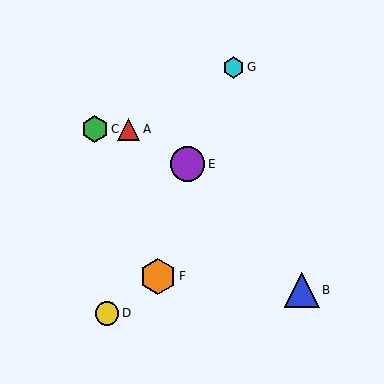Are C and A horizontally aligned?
Yes, both are at y≈129.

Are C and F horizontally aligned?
No, C is at y≈129 and F is at y≈276.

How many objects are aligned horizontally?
2 objects (A, C) are aligned horizontally.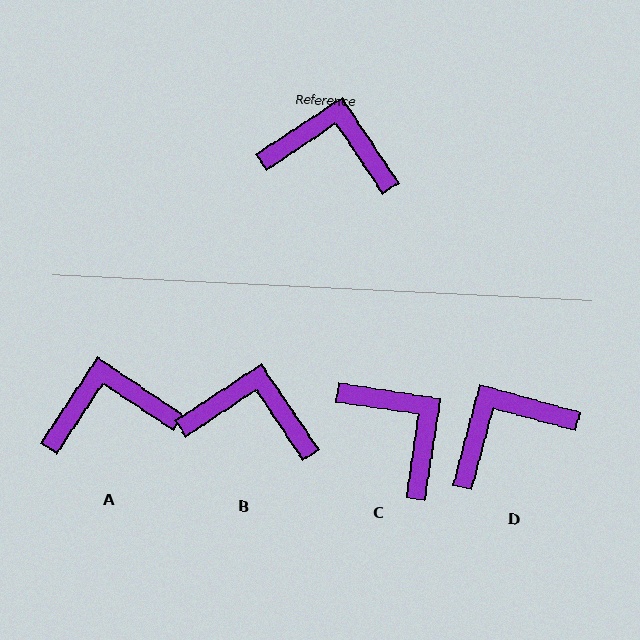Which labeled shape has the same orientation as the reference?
B.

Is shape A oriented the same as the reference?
No, it is off by about 23 degrees.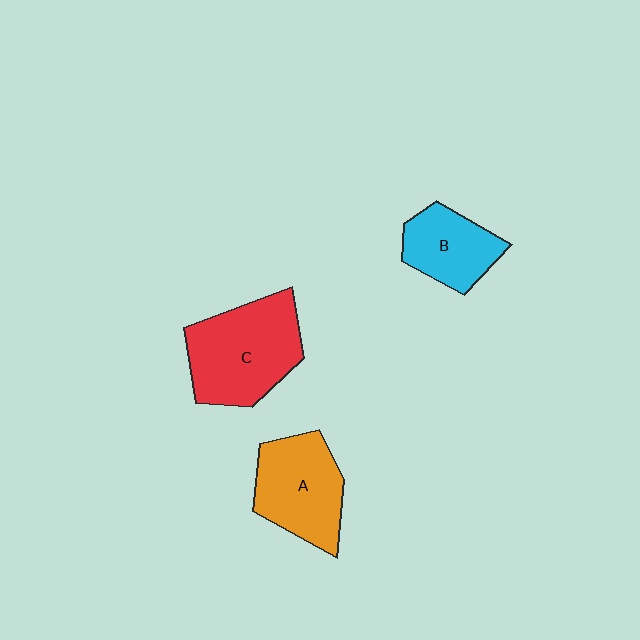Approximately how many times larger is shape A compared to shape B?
Approximately 1.4 times.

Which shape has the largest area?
Shape C (red).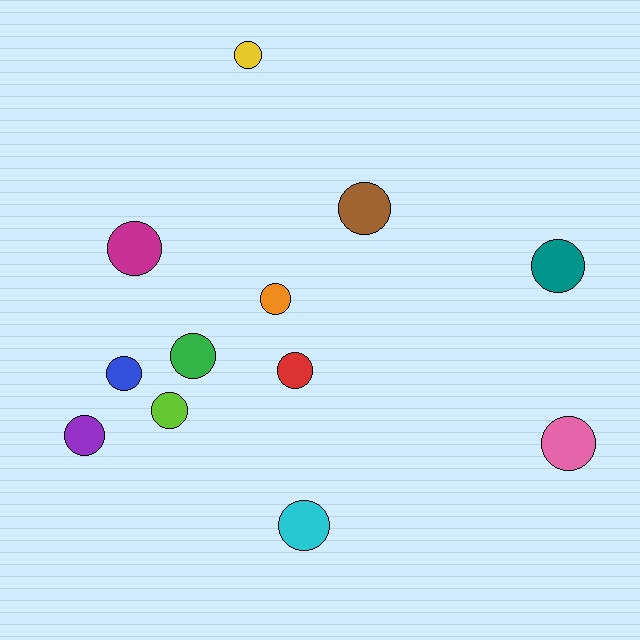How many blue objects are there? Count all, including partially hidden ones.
There is 1 blue object.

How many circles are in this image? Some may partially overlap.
There are 12 circles.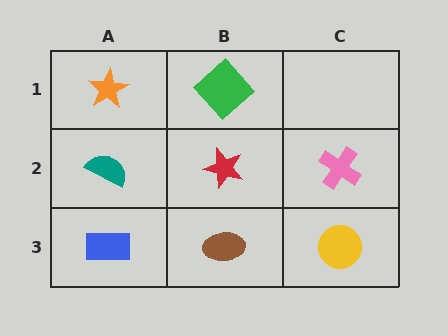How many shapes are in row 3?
3 shapes.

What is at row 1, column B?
A green diamond.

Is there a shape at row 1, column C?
No, that cell is empty.